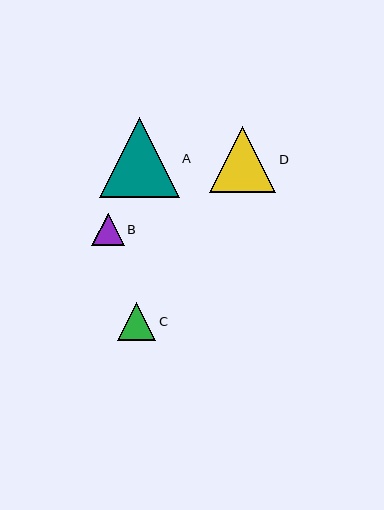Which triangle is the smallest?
Triangle B is the smallest with a size of approximately 32 pixels.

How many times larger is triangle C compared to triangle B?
Triangle C is approximately 1.2 times the size of triangle B.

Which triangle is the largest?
Triangle A is the largest with a size of approximately 80 pixels.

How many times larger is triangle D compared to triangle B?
Triangle D is approximately 2.0 times the size of triangle B.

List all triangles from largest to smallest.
From largest to smallest: A, D, C, B.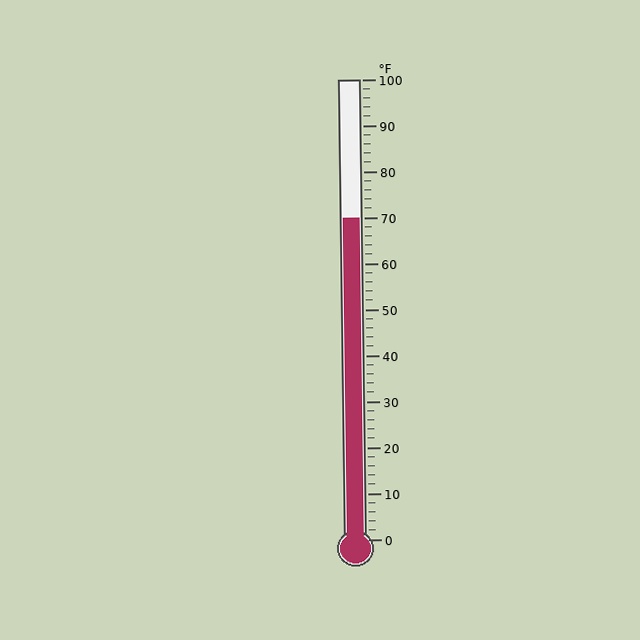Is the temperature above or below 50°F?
The temperature is above 50°F.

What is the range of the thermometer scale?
The thermometer scale ranges from 0°F to 100°F.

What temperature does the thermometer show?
The thermometer shows approximately 70°F.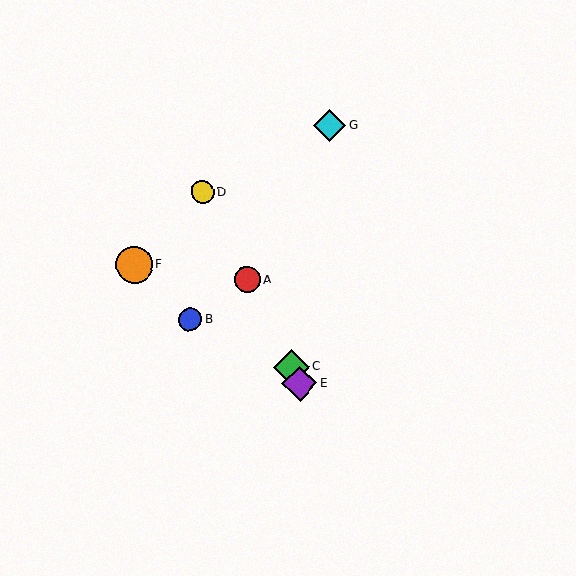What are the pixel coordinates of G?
Object G is at (330, 126).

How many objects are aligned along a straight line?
4 objects (A, C, D, E) are aligned along a straight line.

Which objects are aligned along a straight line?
Objects A, C, D, E are aligned along a straight line.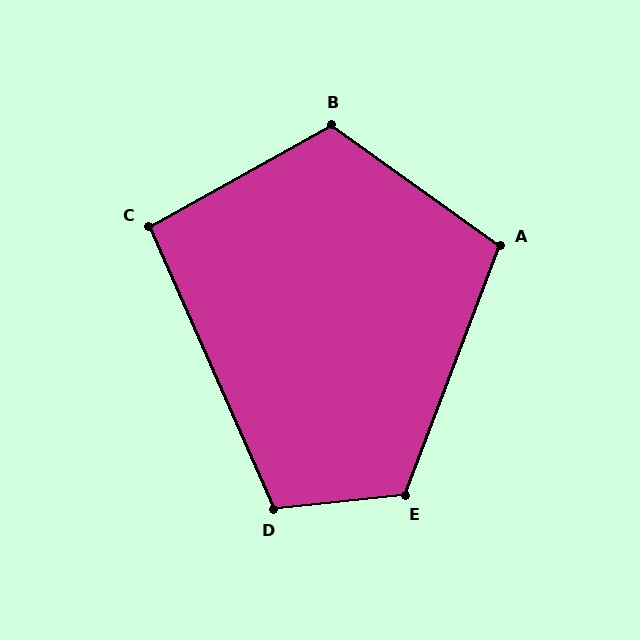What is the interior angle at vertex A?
Approximately 105 degrees (obtuse).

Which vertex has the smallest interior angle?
C, at approximately 95 degrees.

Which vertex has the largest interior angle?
E, at approximately 117 degrees.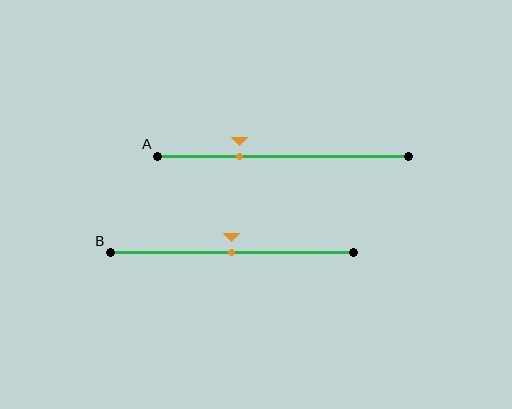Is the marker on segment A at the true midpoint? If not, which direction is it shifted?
No, the marker on segment A is shifted to the left by about 17% of the segment length.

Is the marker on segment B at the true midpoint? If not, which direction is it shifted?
Yes, the marker on segment B is at the true midpoint.